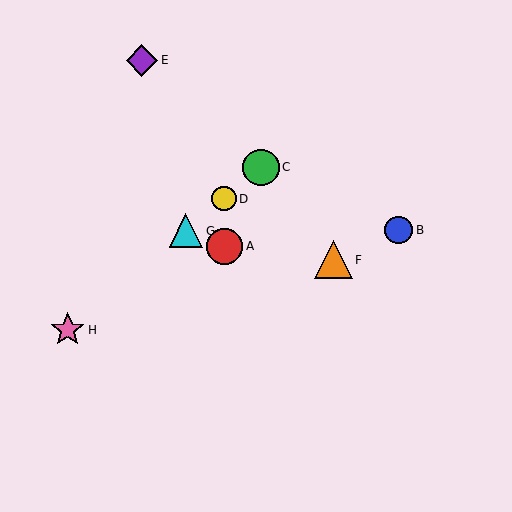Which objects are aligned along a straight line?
Objects C, D, G, H are aligned along a straight line.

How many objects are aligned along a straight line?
4 objects (C, D, G, H) are aligned along a straight line.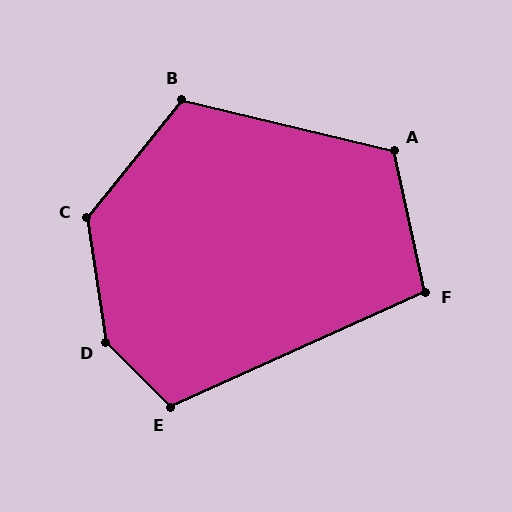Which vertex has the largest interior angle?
D, at approximately 143 degrees.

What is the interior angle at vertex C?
Approximately 133 degrees (obtuse).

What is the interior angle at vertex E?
Approximately 111 degrees (obtuse).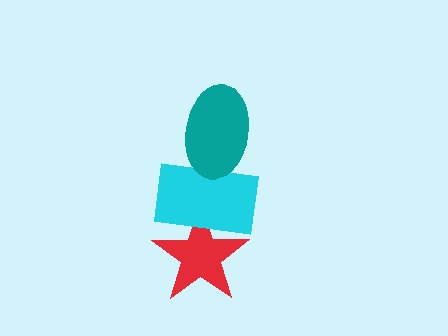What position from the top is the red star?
The red star is 3rd from the top.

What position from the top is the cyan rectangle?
The cyan rectangle is 2nd from the top.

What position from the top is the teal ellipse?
The teal ellipse is 1st from the top.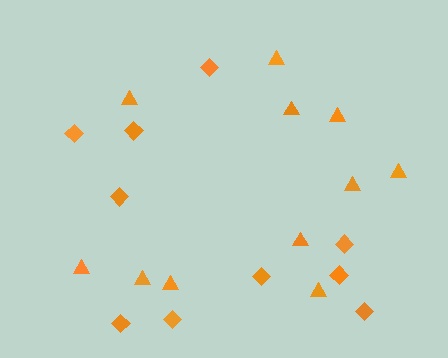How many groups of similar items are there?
There are 2 groups: one group of diamonds (10) and one group of triangles (11).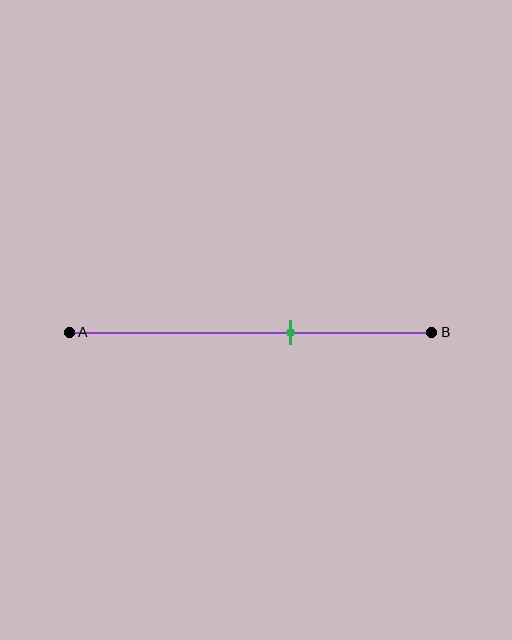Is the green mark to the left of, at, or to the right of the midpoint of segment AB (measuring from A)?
The green mark is to the right of the midpoint of segment AB.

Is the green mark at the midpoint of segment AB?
No, the mark is at about 60% from A, not at the 50% midpoint.